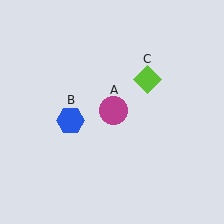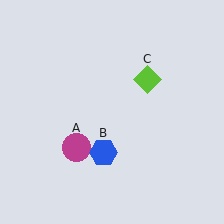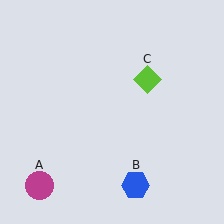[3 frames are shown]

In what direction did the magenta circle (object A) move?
The magenta circle (object A) moved down and to the left.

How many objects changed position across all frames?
2 objects changed position: magenta circle (object A), blue hexagon (object B).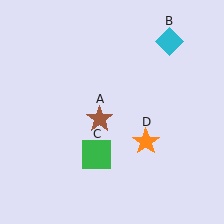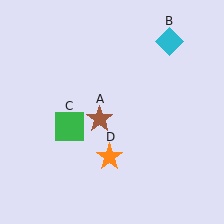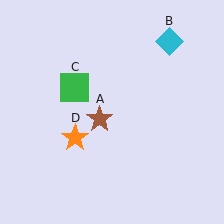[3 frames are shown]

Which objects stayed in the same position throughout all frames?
Brown star (object A) and cyan diamond (object B) remained stationary.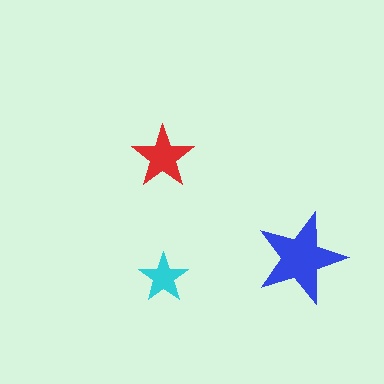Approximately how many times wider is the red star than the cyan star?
About 1.5 times wider.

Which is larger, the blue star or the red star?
The blue one.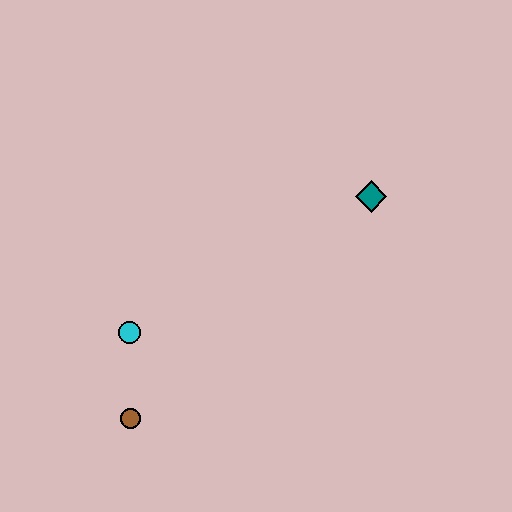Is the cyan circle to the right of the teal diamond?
No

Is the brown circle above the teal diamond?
No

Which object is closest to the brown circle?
The cyan circle is closest to the brown circle.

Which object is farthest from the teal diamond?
The brown circle is farthest from the teal diamond.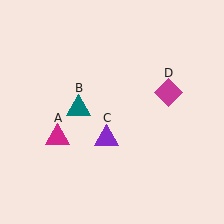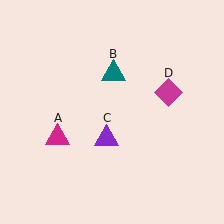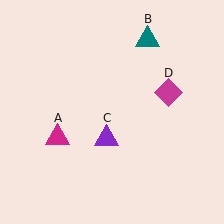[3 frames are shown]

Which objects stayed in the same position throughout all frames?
Magenta triangle (object A) and purple triangle (object C) and magenta diamond (object D) remained stationary.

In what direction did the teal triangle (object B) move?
The teal triangle (object B) moved up and to the right.